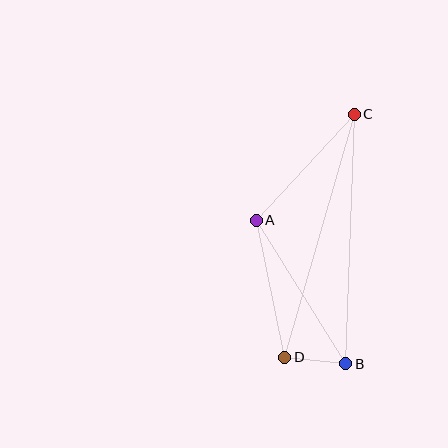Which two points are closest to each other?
Points B and D are closest to each other.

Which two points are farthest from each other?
Points C and D are farthest from each other.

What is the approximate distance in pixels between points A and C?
The distance between A and C is approximately 145 pixels.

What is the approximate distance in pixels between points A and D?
The distance between A and D is approximately 140 pixels.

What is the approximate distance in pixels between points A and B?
The distance between A and B is approximately 169 pixels.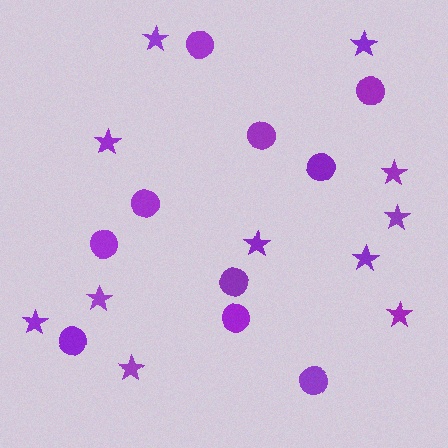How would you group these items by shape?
There are 2 groups: one group of circles (10) and one group of stars (11).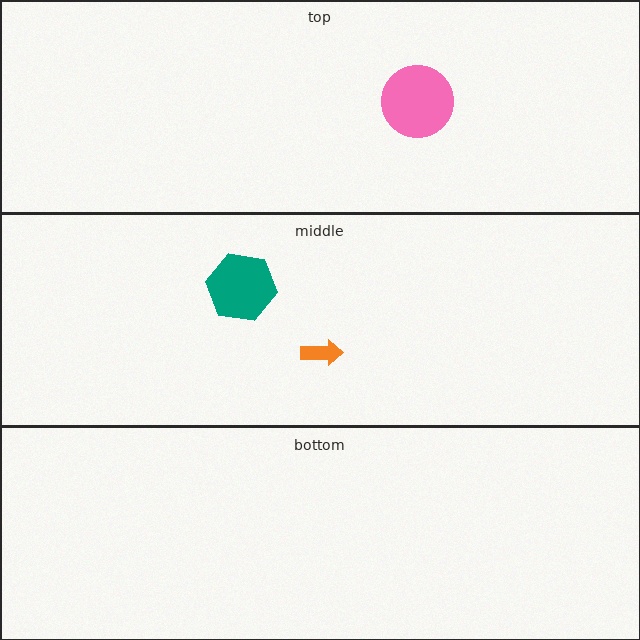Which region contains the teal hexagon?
The middle region.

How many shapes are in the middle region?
2.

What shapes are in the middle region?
The orange arrow, the teal hexagon.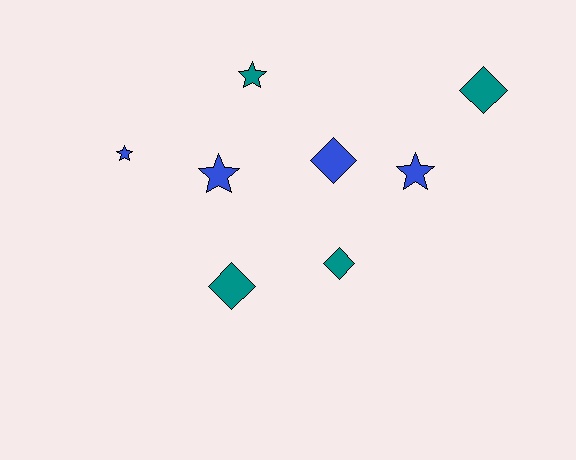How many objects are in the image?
There are 8 objects.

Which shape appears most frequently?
Star, with 4 objects.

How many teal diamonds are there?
There are 3 teal diamonds.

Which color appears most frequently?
Teal, with 4 objects.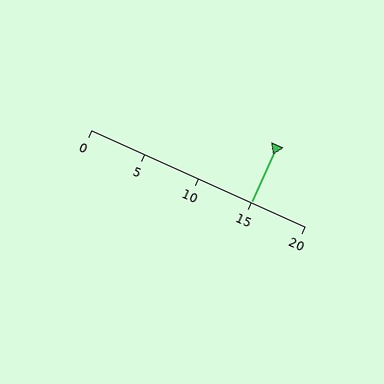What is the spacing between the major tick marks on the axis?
The major ticks are spaced 5 apart.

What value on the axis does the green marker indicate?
The marker indicates approximately 15.